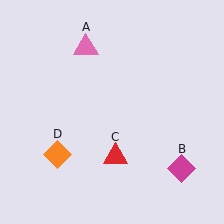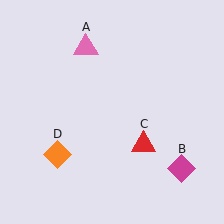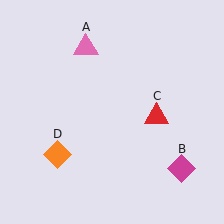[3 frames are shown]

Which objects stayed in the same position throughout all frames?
Pink triangle (object A) and magenta diamond (object B) and orange diamond (object D) remained stationary.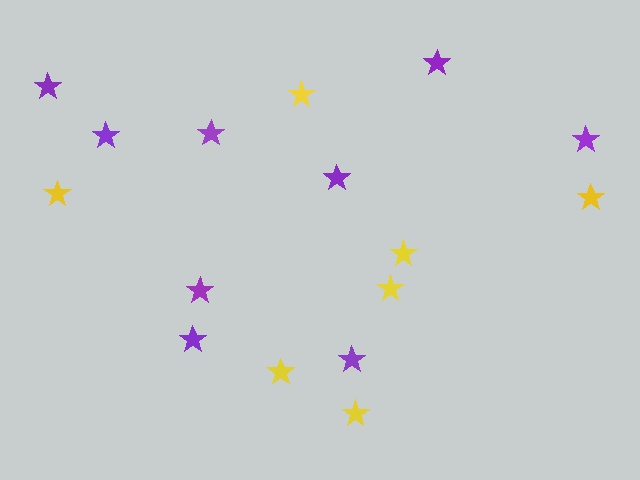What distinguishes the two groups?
There are 2 groups: one group of yellow stars (7) and one group of purple stars (9).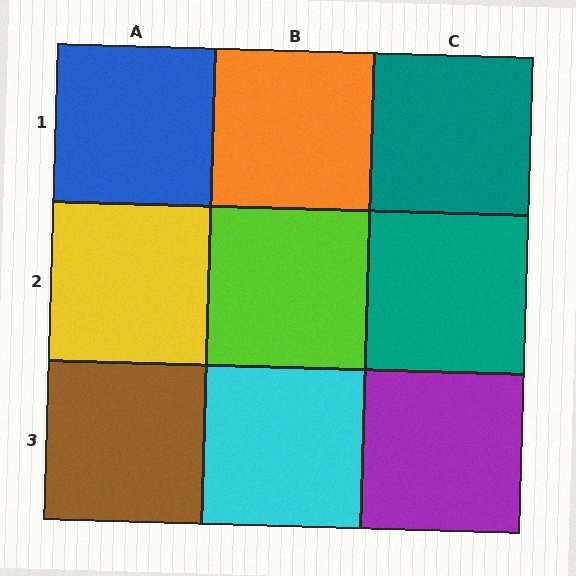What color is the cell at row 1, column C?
Teal.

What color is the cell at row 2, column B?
Lime.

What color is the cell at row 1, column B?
Orange.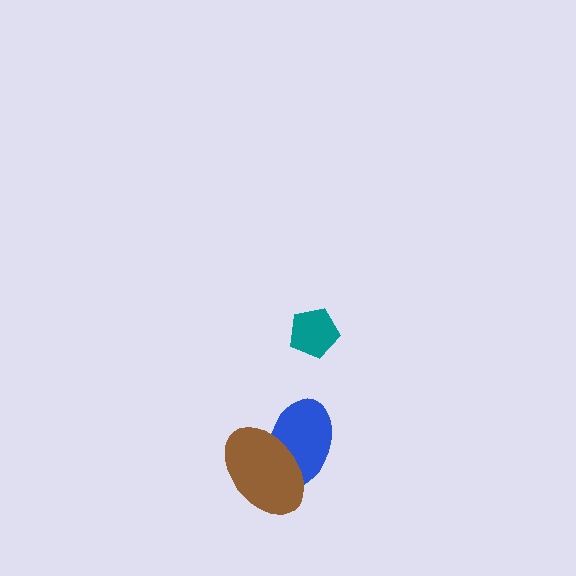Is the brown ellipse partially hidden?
No, no other shape covers it.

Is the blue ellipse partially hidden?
Yes, it is partially covered by another shape.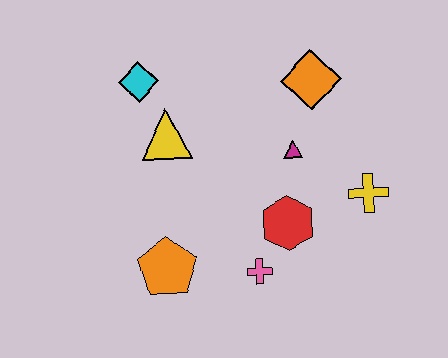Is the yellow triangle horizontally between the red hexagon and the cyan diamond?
Yes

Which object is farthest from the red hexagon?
The cyan diamond is farthest from the red hexagon.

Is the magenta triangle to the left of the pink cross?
No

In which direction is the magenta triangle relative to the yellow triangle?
The magenta triangle is to the right of the yellow triangle.